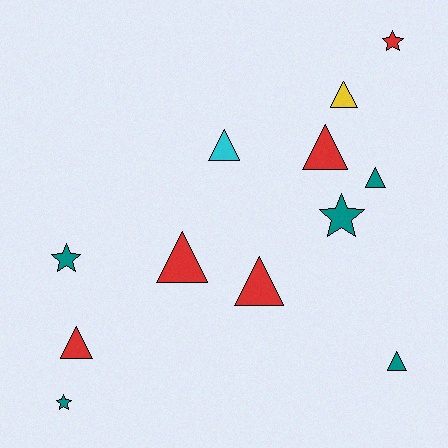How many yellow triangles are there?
There is 1 yellow triangle.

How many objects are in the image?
There are 12 objects.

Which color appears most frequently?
Red, with 5 objects.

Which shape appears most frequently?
Triangle, with 8 objects.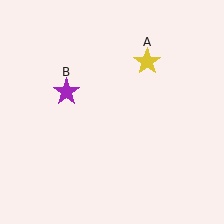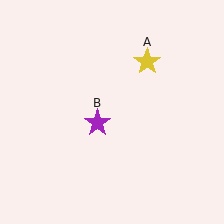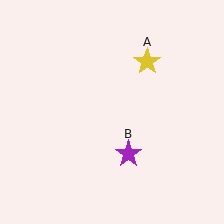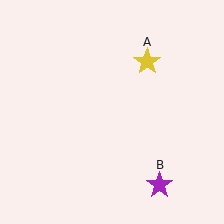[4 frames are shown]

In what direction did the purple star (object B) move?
The purple star (object B) moved down and to the right.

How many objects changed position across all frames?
1 object changed position: purple star (object B).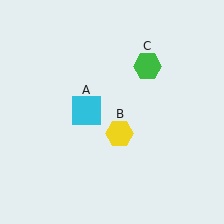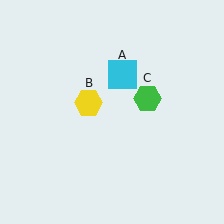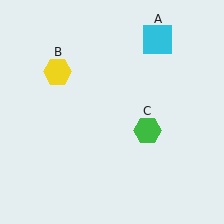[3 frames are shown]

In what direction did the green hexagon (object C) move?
The green hexagon (object C) moved down.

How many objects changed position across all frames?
3 objects changed position: cyan square (object A), yellow hexagon (object B), green hexagon (object C).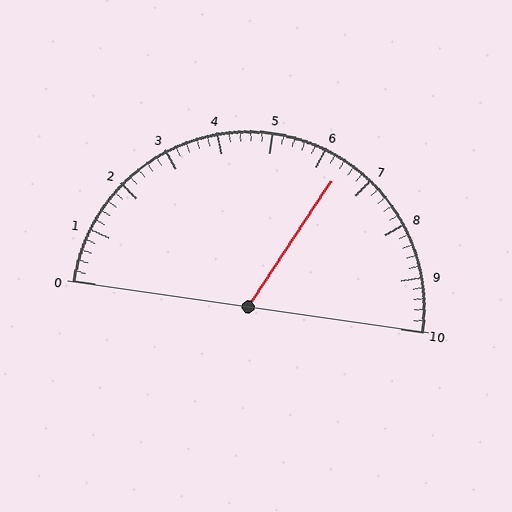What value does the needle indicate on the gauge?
The needle indicates approximately 6.4.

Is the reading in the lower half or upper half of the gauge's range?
The reading is in the upper half of the range (0 to 10).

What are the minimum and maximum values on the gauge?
The gauge ranges from 0 to 10.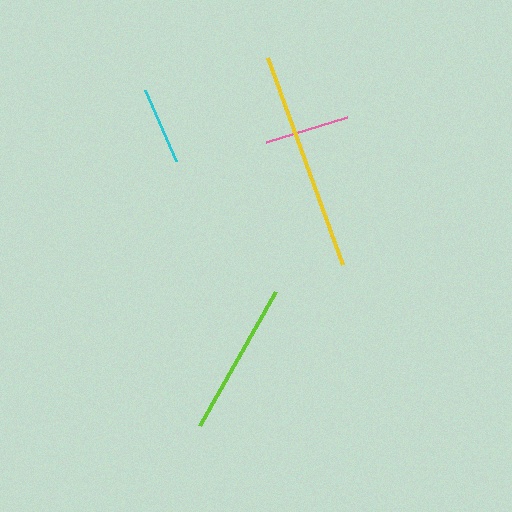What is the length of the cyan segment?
The cyan segment is approximately 78 pixels long.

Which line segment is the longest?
The yellow line is the longest at approximately 221 pixels.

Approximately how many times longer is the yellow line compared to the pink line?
The yellow line is approximately 2.6 times the length of the pink line.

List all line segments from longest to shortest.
From longest to shortest: yellow, lime, pink, cyan.